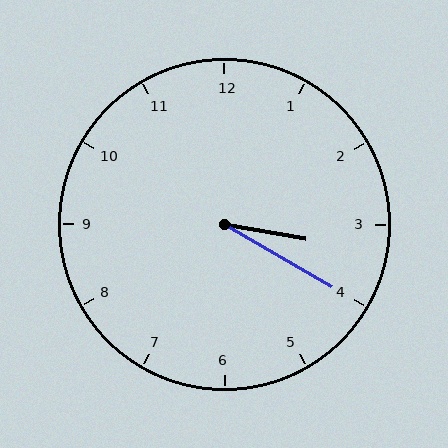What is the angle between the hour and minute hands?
Approximately 20 degrees.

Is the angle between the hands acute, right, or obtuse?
It is acute.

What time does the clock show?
3:20.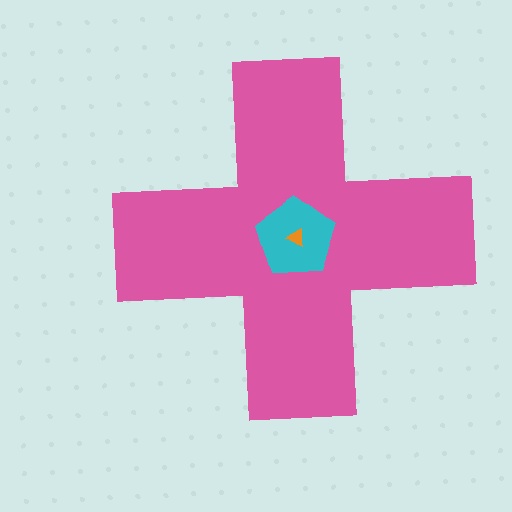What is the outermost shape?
The pink cross.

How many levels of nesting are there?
3.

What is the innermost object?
The orange triangle.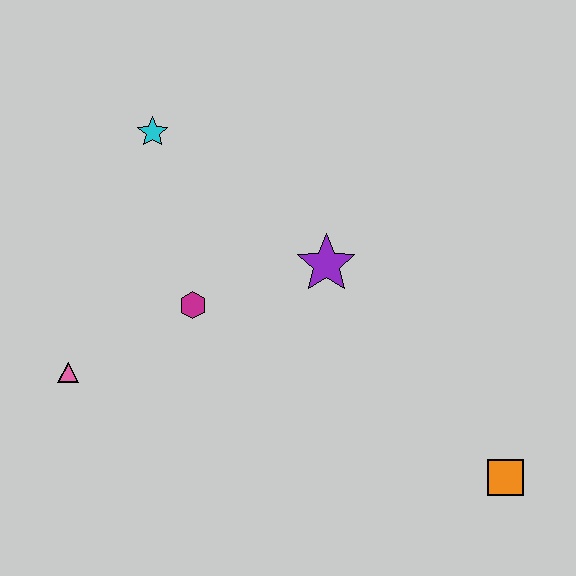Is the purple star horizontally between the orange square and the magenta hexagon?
Yes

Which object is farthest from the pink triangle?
The orange square is farthest from the pink triangle.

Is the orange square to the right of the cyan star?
Yes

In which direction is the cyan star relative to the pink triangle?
The cyan star is above the pink triangle.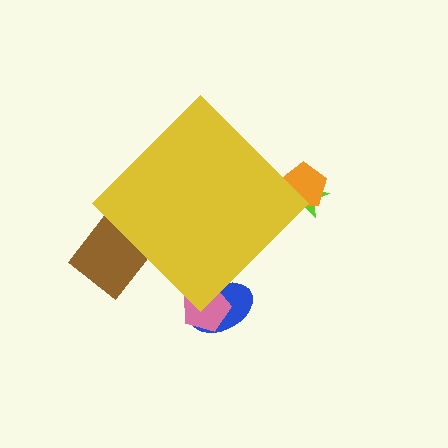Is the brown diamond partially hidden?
Yes, the brown diamond is partially hidden behind the yellow diamond.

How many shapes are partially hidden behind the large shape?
5 shapes are partially hidden.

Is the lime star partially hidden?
Yes, the lime star is partially hidden behind the yellow diamond.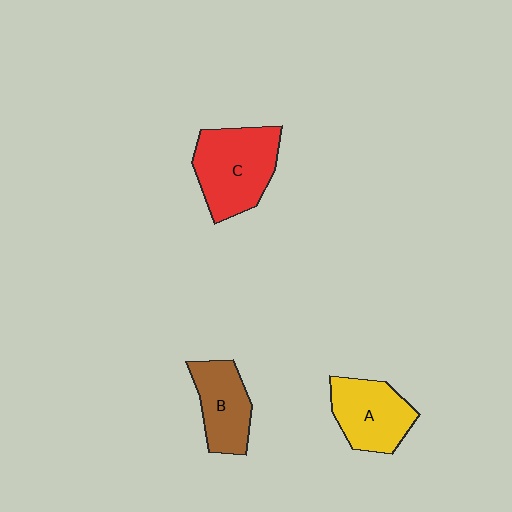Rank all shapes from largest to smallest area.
From largest to smallest: C (red), A (yellow), B (brown).